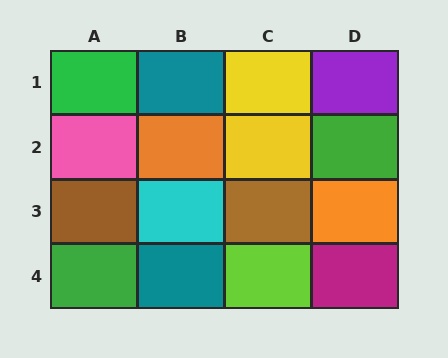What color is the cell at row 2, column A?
Pink.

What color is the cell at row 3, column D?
Orange.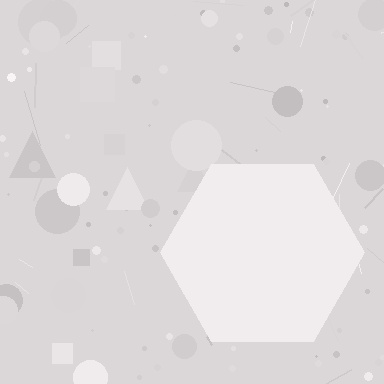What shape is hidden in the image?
A hexagon is hidden in the image.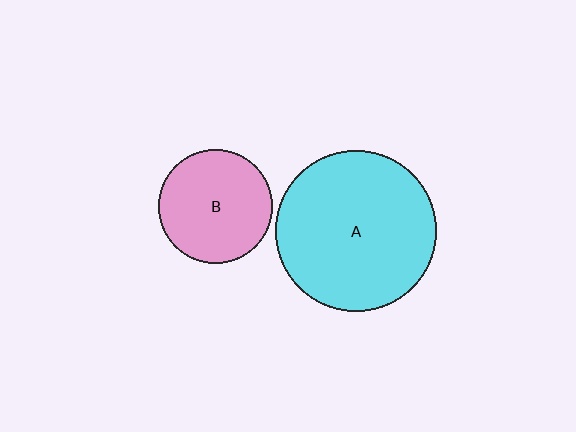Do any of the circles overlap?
No, none of the circles overlap.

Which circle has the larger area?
Circle A (cyan).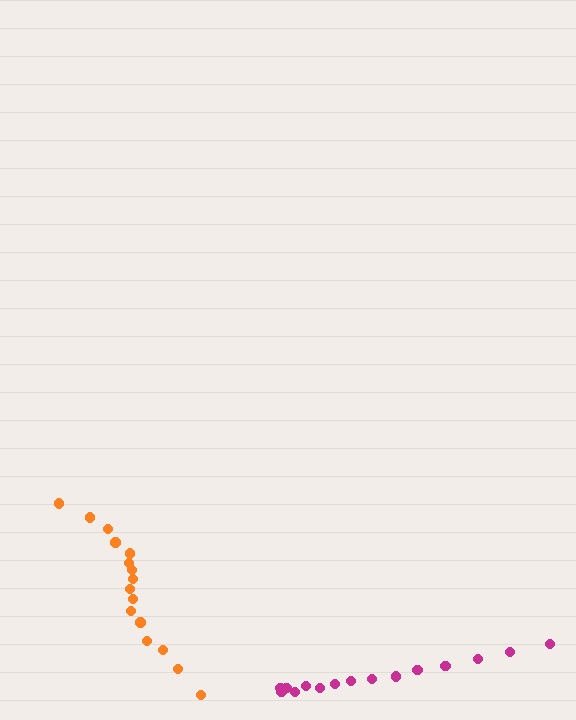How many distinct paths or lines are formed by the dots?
There are 2 distinct paths.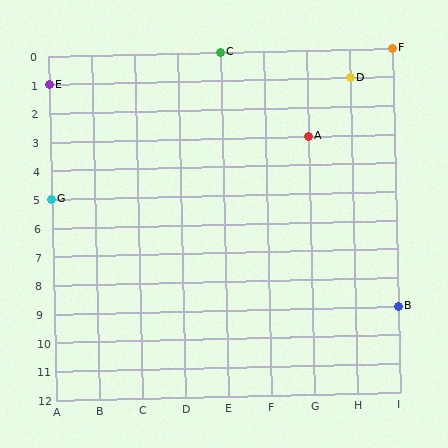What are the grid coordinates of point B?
Point B is at grid coordinates (I, 9).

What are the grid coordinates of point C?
Point C is at grid coordinates (E, 0).